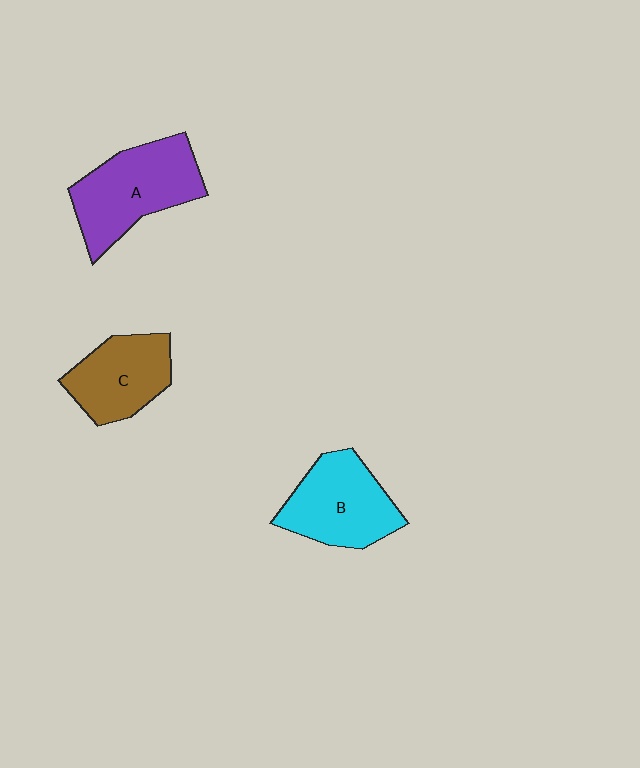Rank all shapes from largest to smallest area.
From largest to smallest: A (purple), B (cyan), C (brown).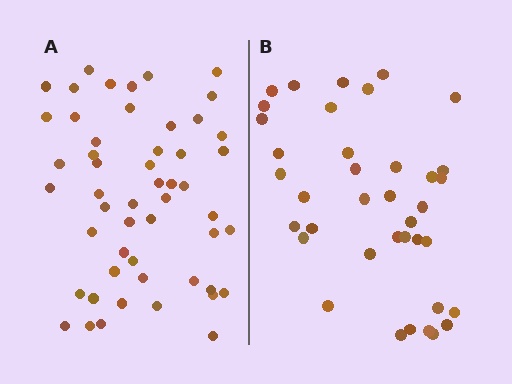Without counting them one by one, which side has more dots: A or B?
Region A (the left region) has more dots.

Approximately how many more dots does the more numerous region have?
Region A has approximately 15 more dots than region B.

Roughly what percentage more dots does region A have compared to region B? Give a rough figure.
About 35% more.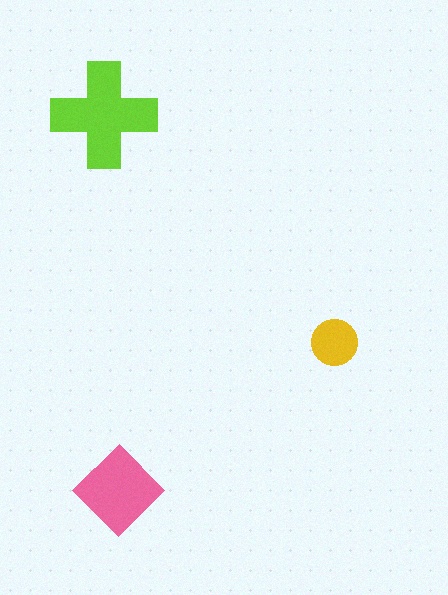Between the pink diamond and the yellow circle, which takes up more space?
The pink diamond.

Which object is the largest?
The lime cross.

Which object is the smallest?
The yellow circle.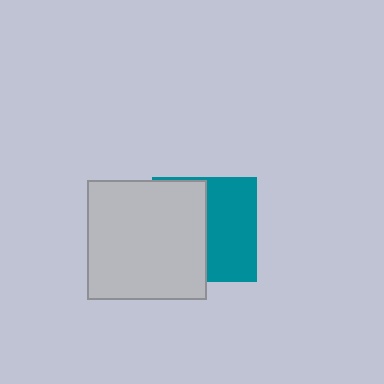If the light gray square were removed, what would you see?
You would see the complete teal square.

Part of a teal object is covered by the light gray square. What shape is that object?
It is a square.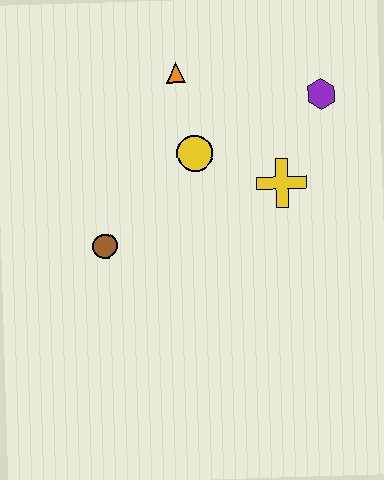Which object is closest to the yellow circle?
The orange triangle is closest to the yellow circle.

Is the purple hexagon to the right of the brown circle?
Yes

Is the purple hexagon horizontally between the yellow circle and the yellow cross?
No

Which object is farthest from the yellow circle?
The purple hexagon is farthest from the yellow circle.